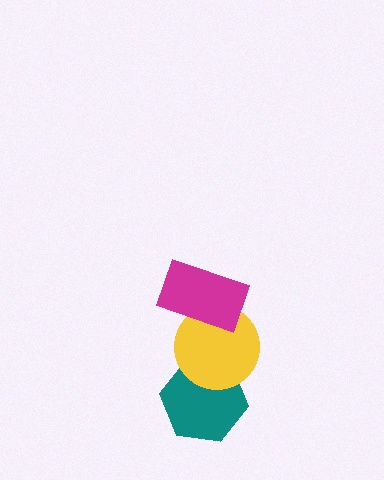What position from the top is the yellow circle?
The yellow circle is 2nd from the top.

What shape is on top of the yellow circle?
The magenta rectangle is on top of the yellow circle.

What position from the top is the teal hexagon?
The teal hexagon is 3rd from the top.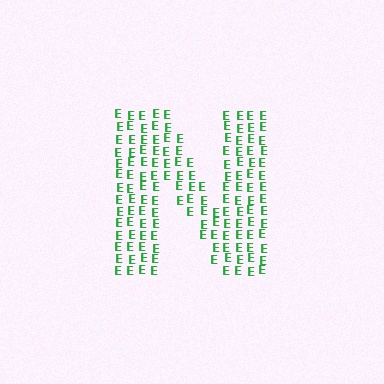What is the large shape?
The large shape is the letter N.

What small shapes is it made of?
It is made of small letter E's.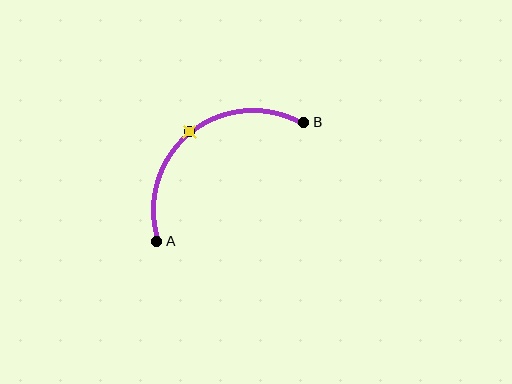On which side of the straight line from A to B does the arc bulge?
The arc bulges above and to the left of the straight line connecting A and B.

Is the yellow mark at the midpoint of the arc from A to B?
Yes. The yellow mark lies on the arc at equal arc-length from both A and B — it is the arc midpoint.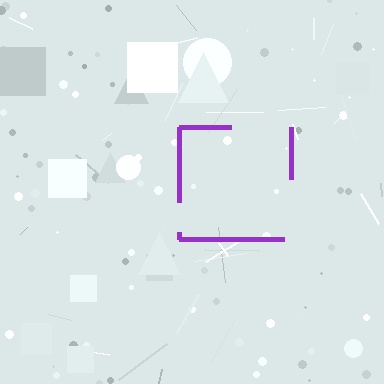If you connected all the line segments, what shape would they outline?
They would outline a square.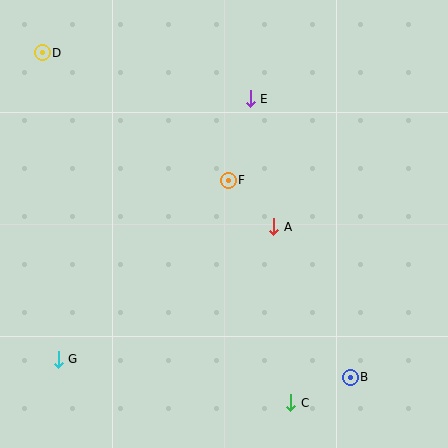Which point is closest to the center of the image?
Point F at (228, 180) is closest to the center.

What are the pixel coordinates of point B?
Point B is at (350, 377).